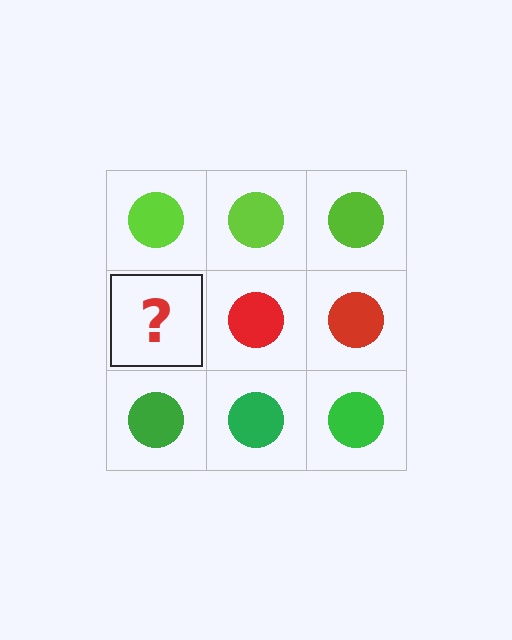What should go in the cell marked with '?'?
The missing cell should contain a red circle.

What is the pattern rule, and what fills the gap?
The rule is that each row has a consistent color. The gap should be filled with a red circle.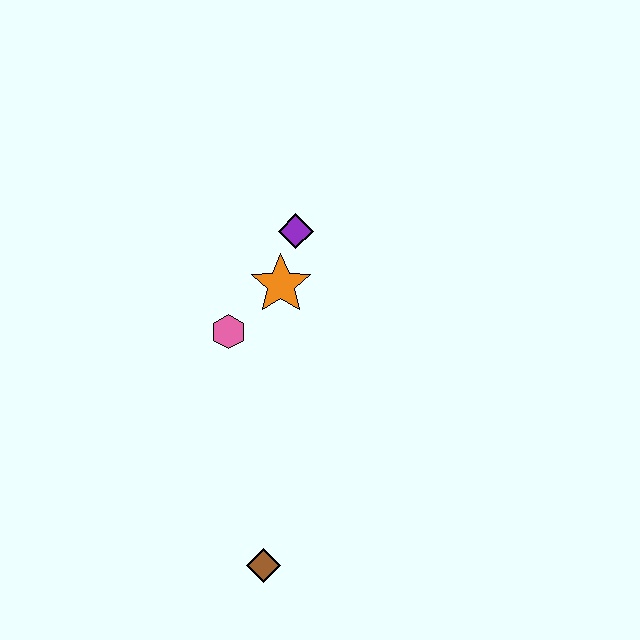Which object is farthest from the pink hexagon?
The brown diamond is farthest from the pink hexagon.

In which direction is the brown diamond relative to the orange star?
The brown diamond is below the orange star.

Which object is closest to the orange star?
The purple diamond is closest to the orange star.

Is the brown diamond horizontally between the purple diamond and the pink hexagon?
Yes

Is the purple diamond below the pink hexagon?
No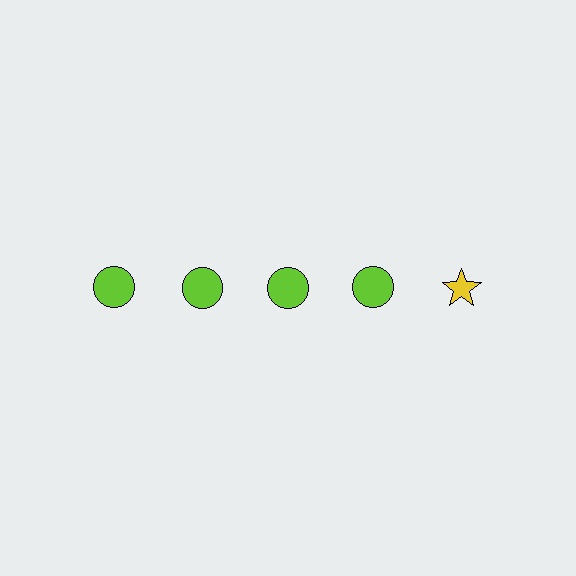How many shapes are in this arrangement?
There are 5 shapes arranged in a grid pattern.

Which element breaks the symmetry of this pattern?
The yellow star in the top row, rightmost column breaks the symmetry. All other shapes are lime circles.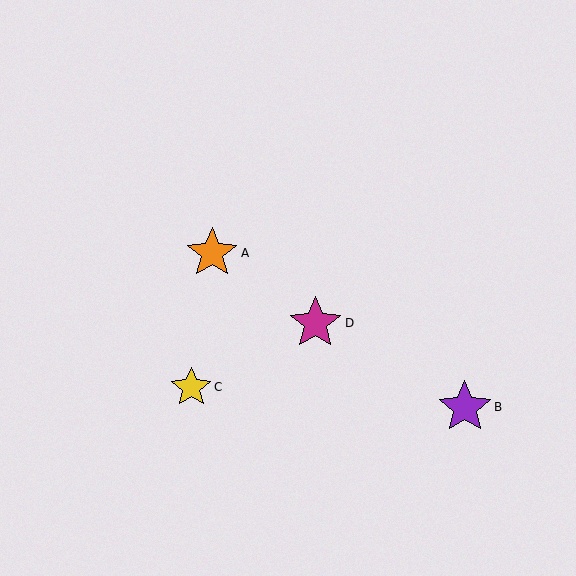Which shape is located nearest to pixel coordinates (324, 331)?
The magenta star (labeled D) at (315, 323) is nearest to that location.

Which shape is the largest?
The purple star (labeled B) is the largest.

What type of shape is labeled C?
Shape C is a yellow star.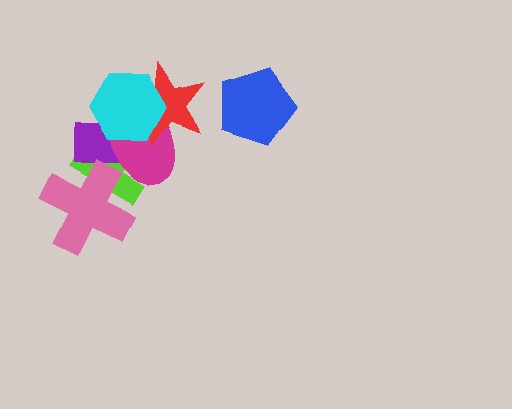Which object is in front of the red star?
The cyan hexagon is in front of the red star.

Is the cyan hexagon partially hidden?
No, no other shape covers it.